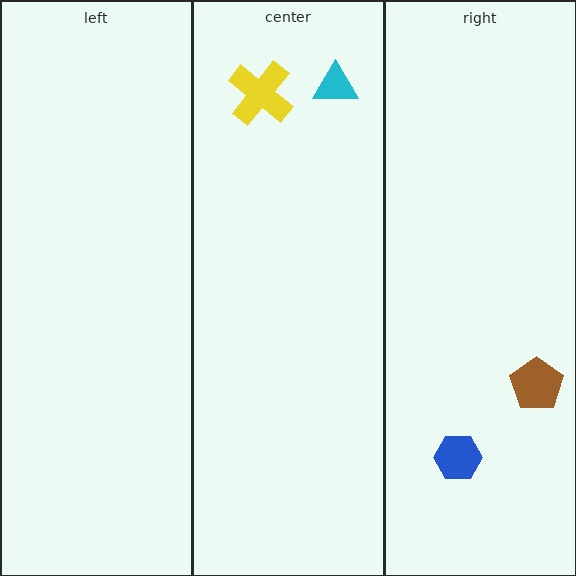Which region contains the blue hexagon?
The right region.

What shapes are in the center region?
The cyan triangle, the yellow cross.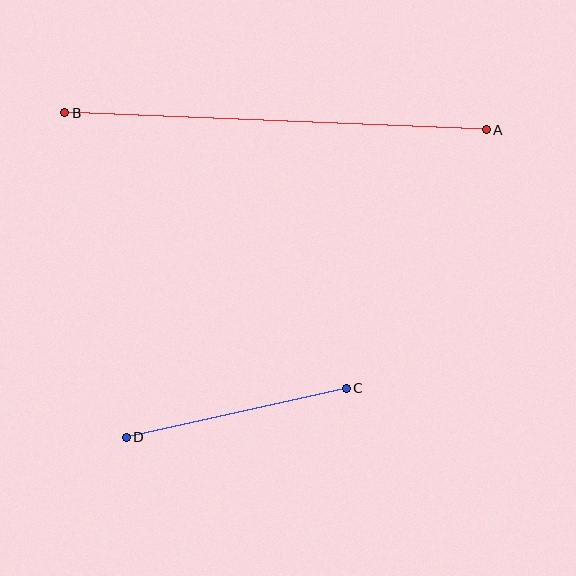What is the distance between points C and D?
The distance is approximately 225 pixels.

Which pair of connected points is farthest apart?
Points A and B are farthest apart.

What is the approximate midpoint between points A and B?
The midpoint is at approximately (275, 121) pixels.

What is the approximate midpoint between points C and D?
The midpoint is at approximately (236, 413) pixels.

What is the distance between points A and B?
The distance is approximately 422 pixels.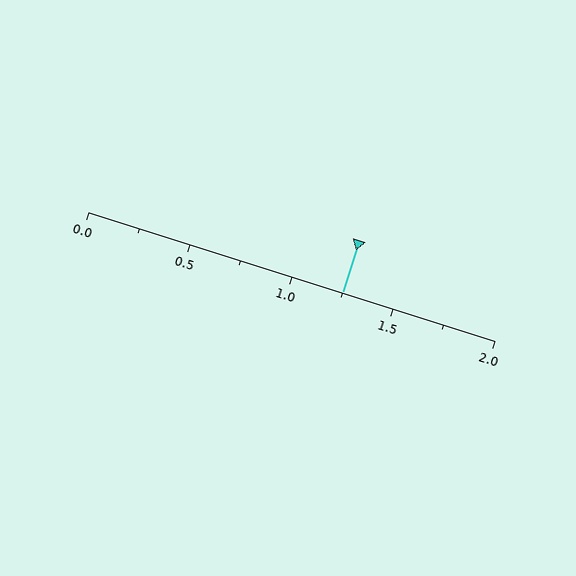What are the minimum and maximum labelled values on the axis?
The axis runs from 0.0 to 2.0.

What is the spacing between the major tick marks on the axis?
The major ticks are spaced 0.5 apart.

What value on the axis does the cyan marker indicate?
The marker indicates approximately 1.25.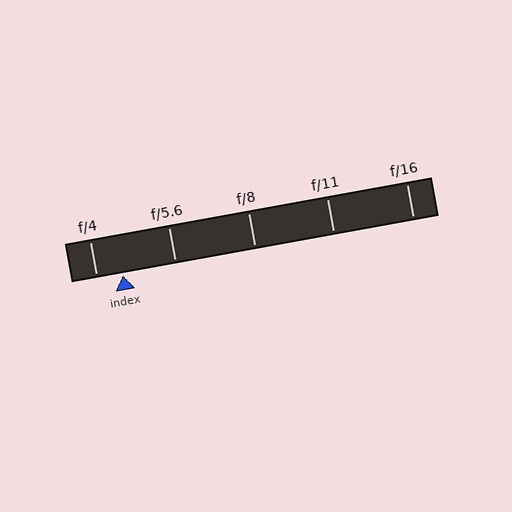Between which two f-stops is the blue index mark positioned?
The index mark is between f/4 and f/5.6.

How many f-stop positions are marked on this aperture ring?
There are 5 f-stop positions marked.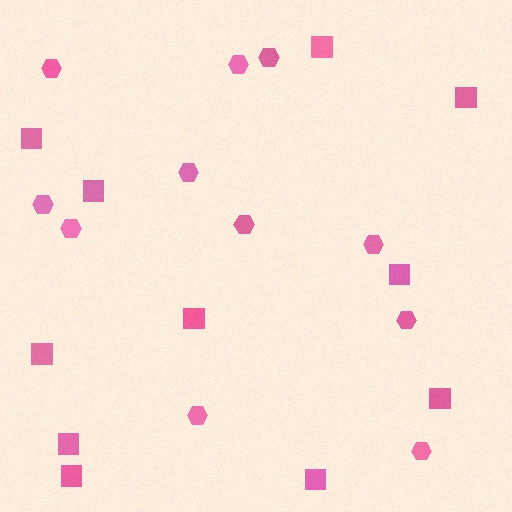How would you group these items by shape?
There are 2 groups: one group of hexagons (11) and one group of squares (11).